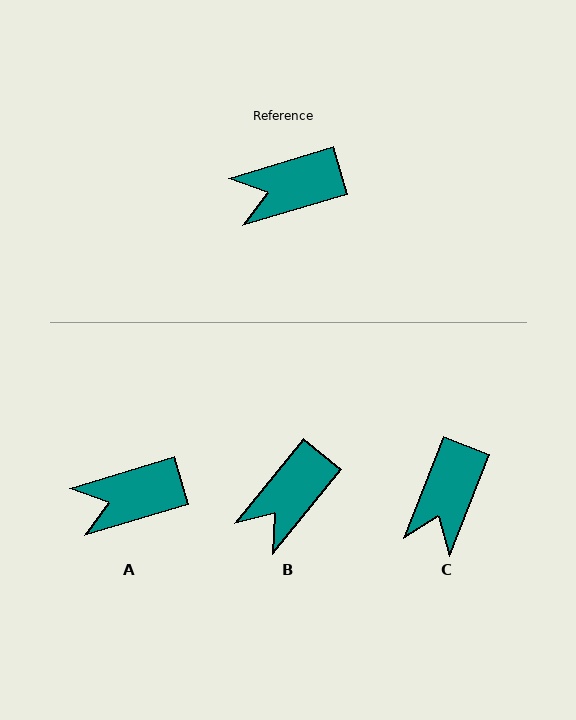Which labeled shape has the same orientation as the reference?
A.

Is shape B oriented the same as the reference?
No, it is off by about 34 degrees.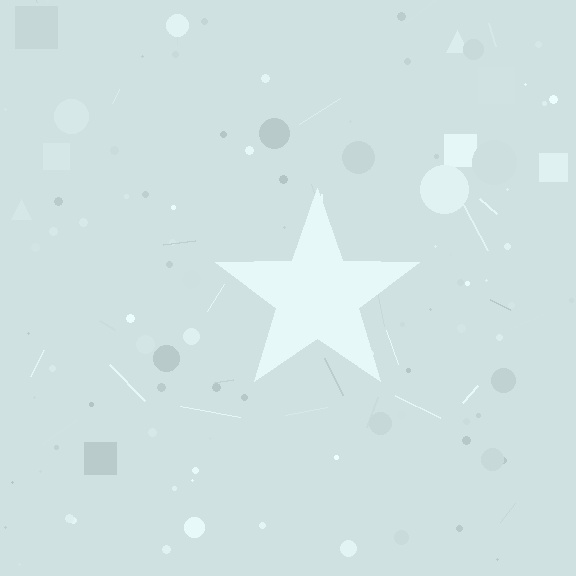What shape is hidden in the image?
A star is hidden in the image.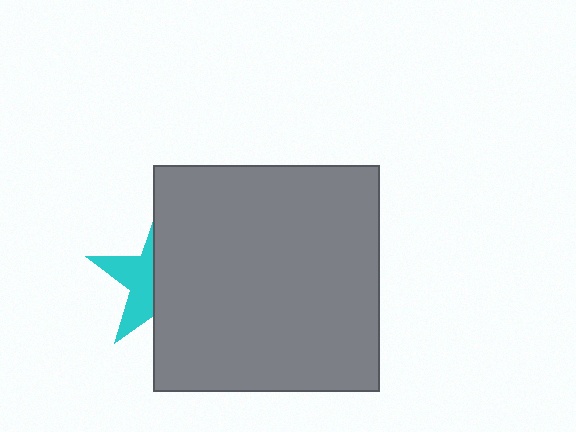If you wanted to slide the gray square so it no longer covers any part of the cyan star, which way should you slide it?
Slide it right — that is the most direct way to separate the two shapes.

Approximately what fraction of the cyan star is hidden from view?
Roughly 59% of the cyan star is hidden behind the gray square.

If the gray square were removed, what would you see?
You would see the complete cyan star.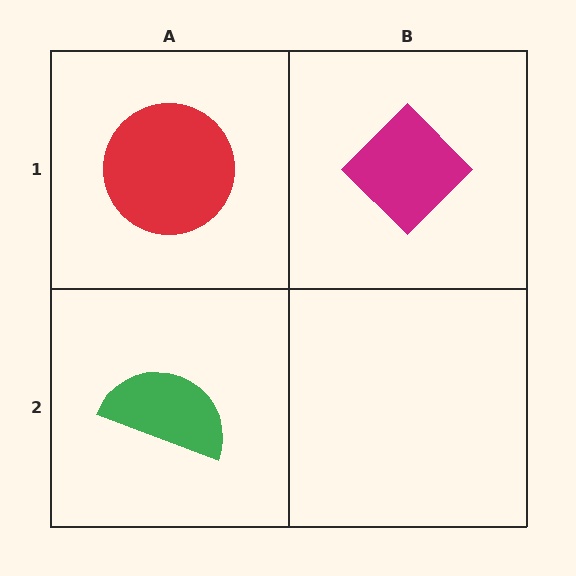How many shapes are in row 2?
1 shape.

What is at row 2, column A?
A green semicircle.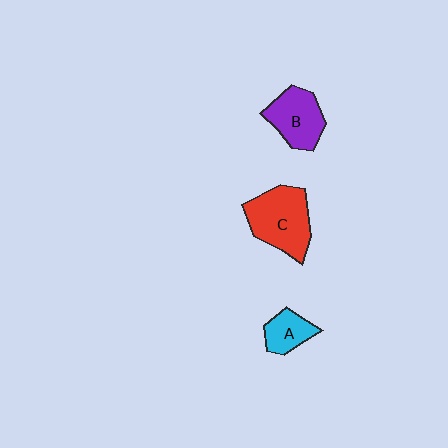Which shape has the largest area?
Shape C (red).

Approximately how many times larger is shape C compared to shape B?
Approximately 1.3 times.